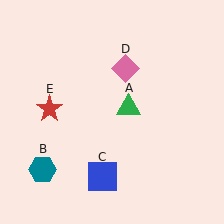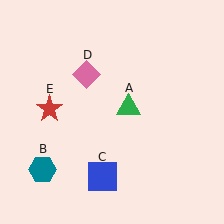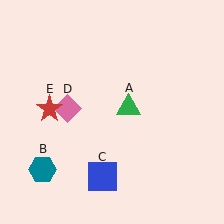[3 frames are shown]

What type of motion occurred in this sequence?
The pink diamond (object D) rotated counterclockwise around the center of the scene.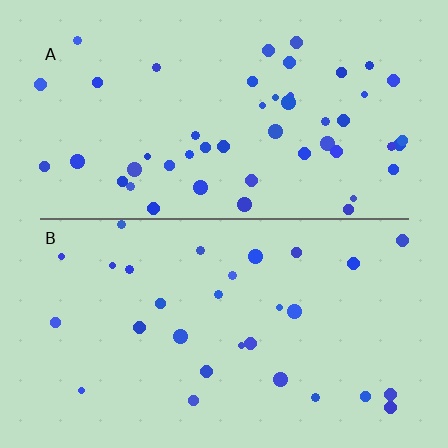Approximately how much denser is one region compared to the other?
Approximately 1.7× — region A over region B.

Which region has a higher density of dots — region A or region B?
A (the top).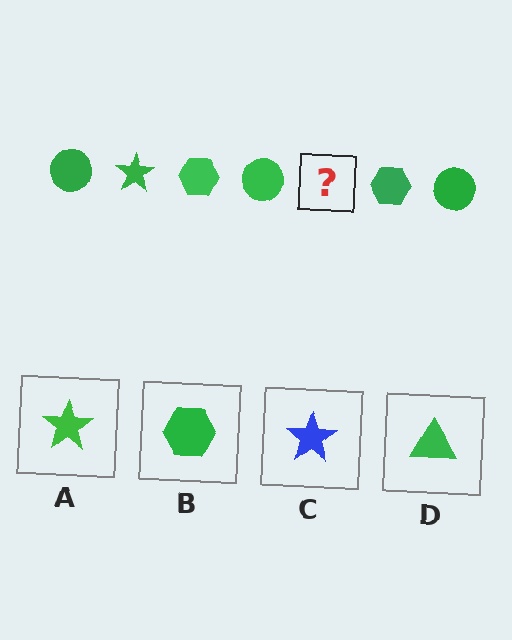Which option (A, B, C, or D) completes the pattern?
A.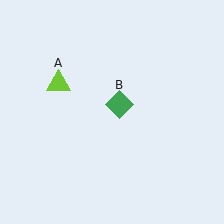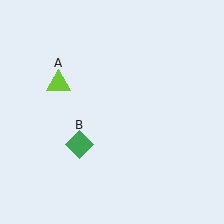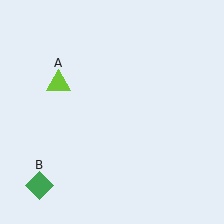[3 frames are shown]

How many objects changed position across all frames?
1 object changed position: green diamond (object B).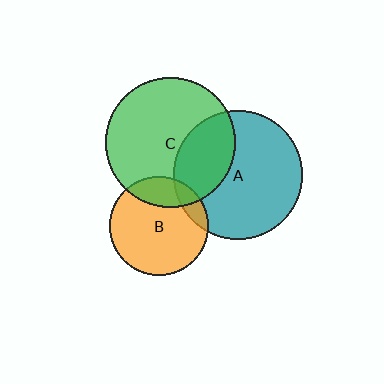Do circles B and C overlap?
Yes.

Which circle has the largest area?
Circle C (green).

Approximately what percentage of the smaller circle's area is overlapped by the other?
Approximately 20%.